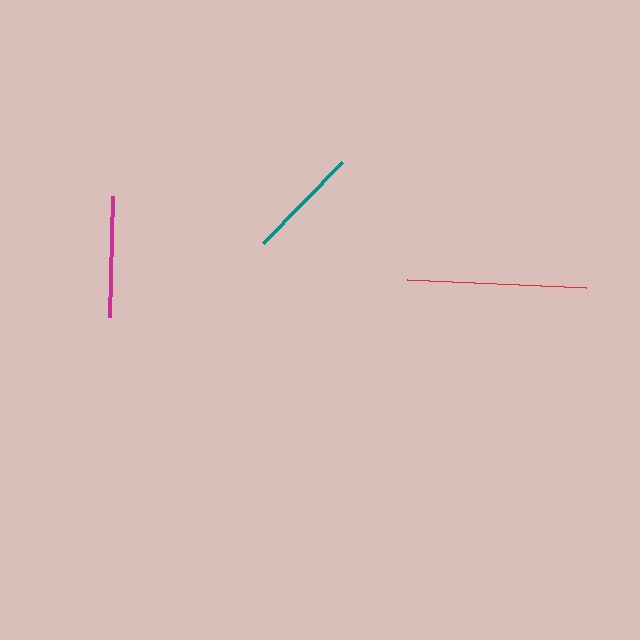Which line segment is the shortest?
The teal line is the shortest at approximately 113 pixels.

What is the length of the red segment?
The red segment is approximately 179 pixels long.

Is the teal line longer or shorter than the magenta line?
The magenta line is longer than the teal line.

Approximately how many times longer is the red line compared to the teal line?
The red line is approximately 1.6 times the length of the teal line.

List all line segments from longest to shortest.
From longest to shortest: red, magenta, teal.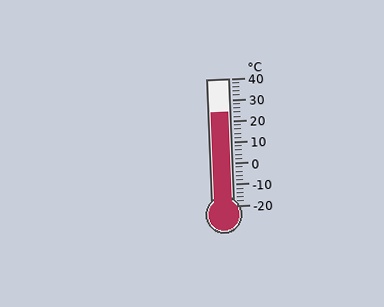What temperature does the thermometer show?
The thermometer shows approximately 24°C.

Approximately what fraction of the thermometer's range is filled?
The thermometer is filled to approximately 75% of its range.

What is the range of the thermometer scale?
The thermometer scale ranges from -20°C to 40°C.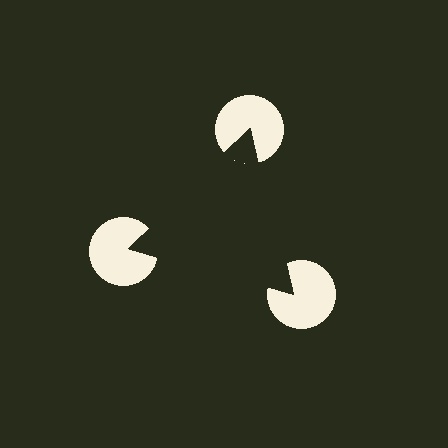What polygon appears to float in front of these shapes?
An illusory triangle — its edges are inferred from the aligned wedge cuts in the pac-man discs, not physically drawn.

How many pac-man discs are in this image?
There are 3 — one at each vertex of the illusory triangle.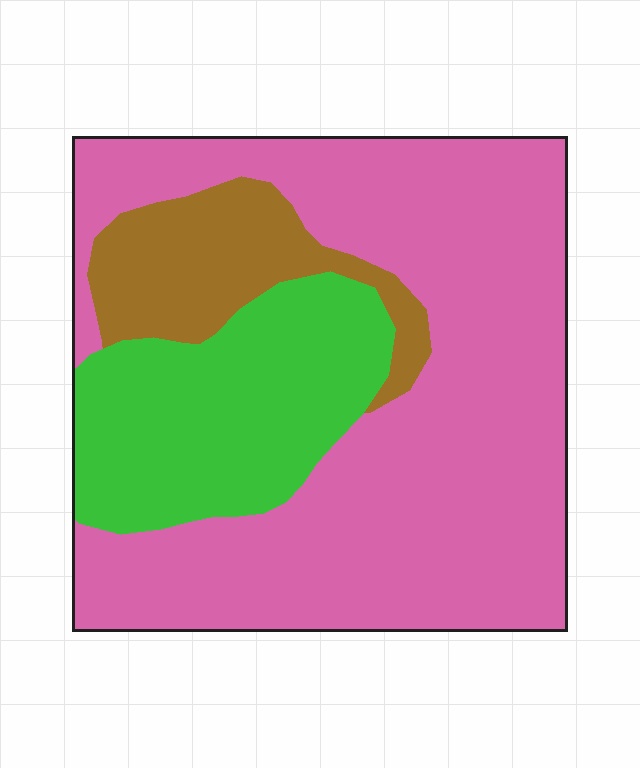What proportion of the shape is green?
Green takes up less than a quarter of the shape.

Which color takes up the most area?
Pink, at roughly 65%.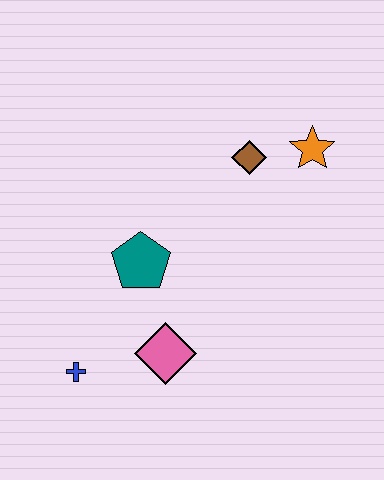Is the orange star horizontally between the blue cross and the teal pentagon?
No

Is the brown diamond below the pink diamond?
No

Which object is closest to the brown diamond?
The orange star is closest to the brown diamond.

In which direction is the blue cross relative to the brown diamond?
The blue cross is below the brown diamond.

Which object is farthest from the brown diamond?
The blue cross is farthest from the brown diamond.